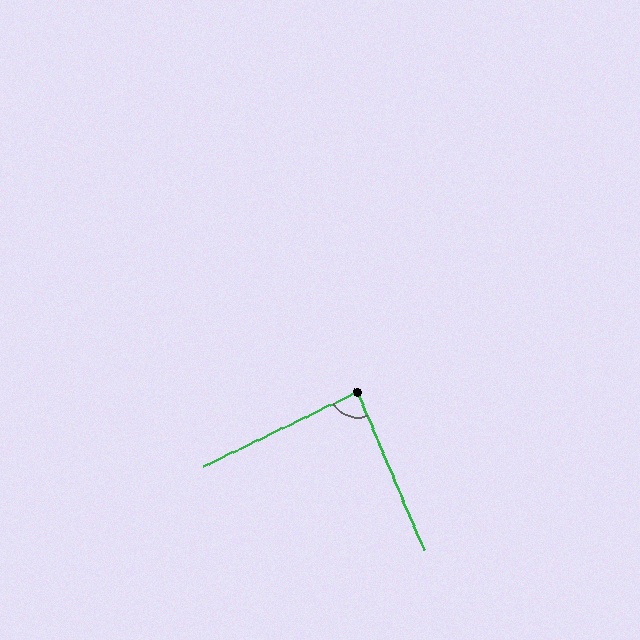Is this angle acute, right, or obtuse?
It is approximately a right angle.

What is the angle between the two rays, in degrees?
Approximately 87 degrees.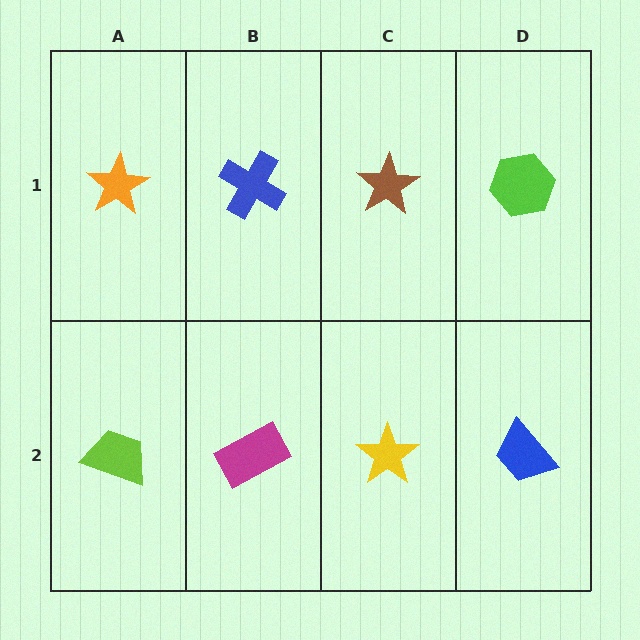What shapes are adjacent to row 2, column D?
A lime hexagon (row 1, column D), a yellow star (row 2, column C).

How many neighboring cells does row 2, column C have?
3.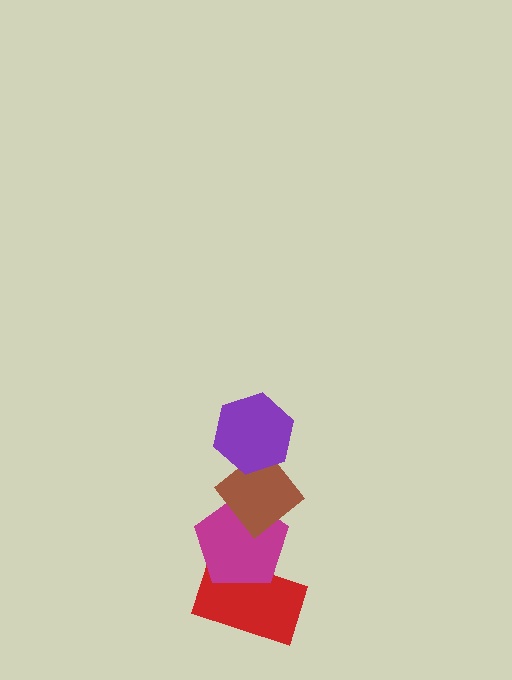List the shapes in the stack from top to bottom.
From top to bottom: the purple hexagon, the brown diamond, the magenta pentagon, the red rectangle.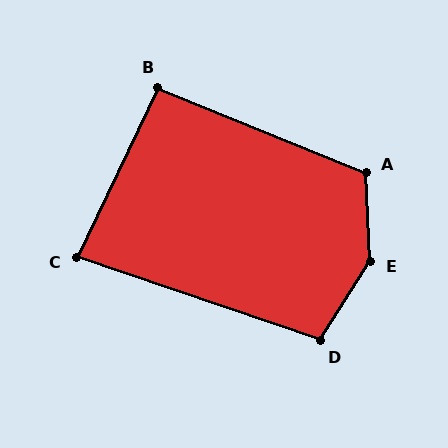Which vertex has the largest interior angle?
E, at approximately 145 degrees.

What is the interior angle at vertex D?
Approximately 104 degrees (obtuse).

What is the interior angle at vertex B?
Approximately 93 degrees (approximately right).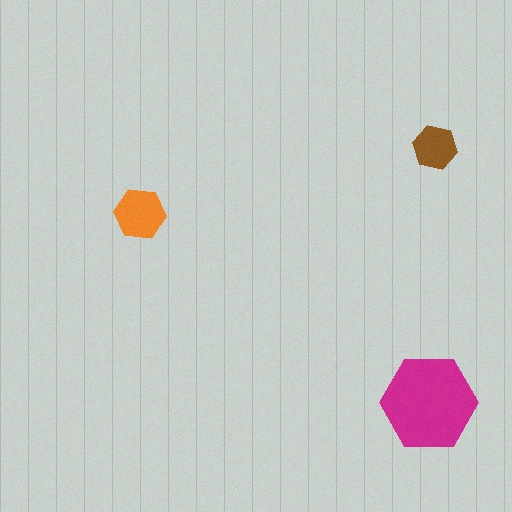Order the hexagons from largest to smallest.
the magenta one, the orange one, the brown one.